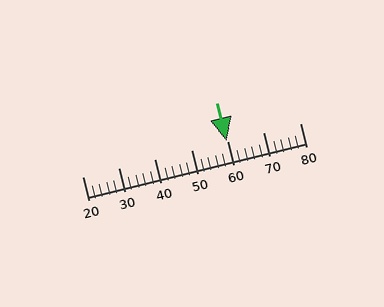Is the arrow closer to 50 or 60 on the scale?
The arrow is closer to 60.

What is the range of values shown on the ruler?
The ruler shows values from 20 to 80.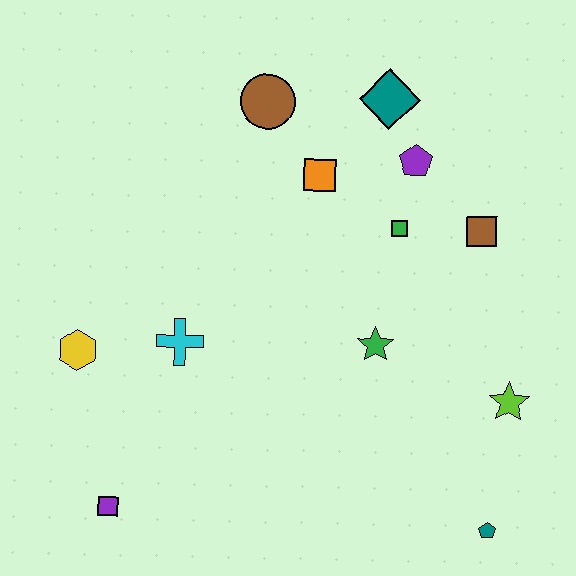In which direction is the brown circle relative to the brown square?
The brown circle is to the left of the brown square.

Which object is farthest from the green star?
The purple square is farthest from the green star.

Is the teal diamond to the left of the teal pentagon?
Yes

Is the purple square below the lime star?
Yes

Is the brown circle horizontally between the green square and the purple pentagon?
No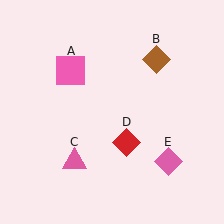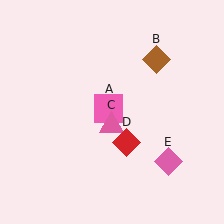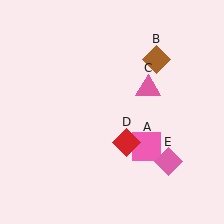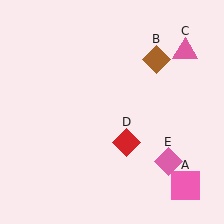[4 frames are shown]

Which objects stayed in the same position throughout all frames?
Brown diamond (object B) and red diamond (object D) and pink diamond (object E) remained stationary.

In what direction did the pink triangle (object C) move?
The pink triangle (object C) moved up and to the right.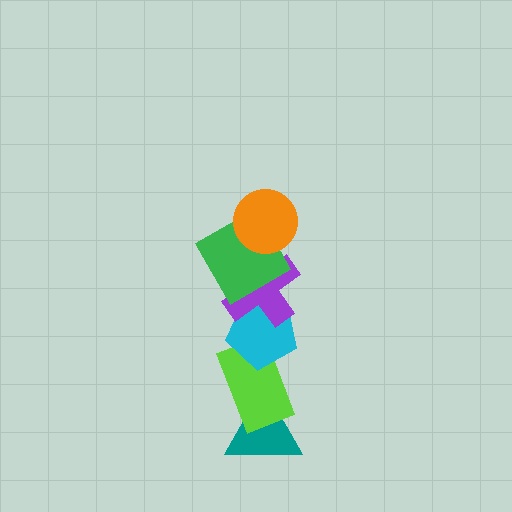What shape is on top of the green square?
The orange circle is on top of the green square.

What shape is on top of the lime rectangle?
The cyan pentagon is on top of the lime rectangle.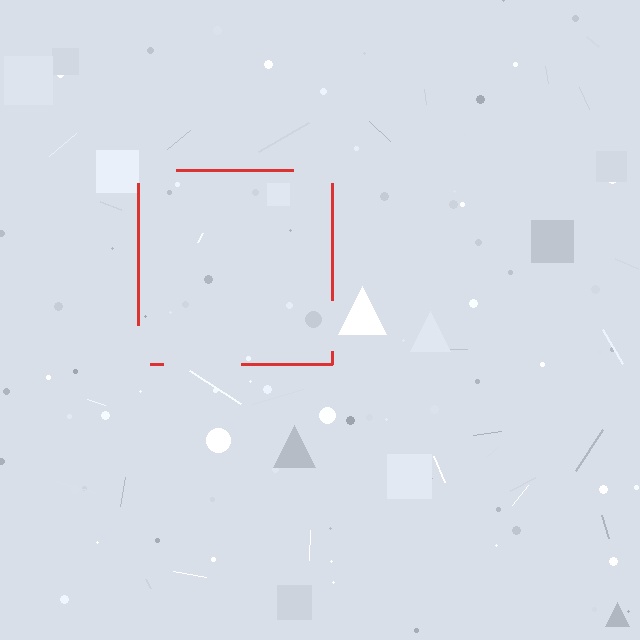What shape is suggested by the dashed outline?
The dashed outline suggests a square.